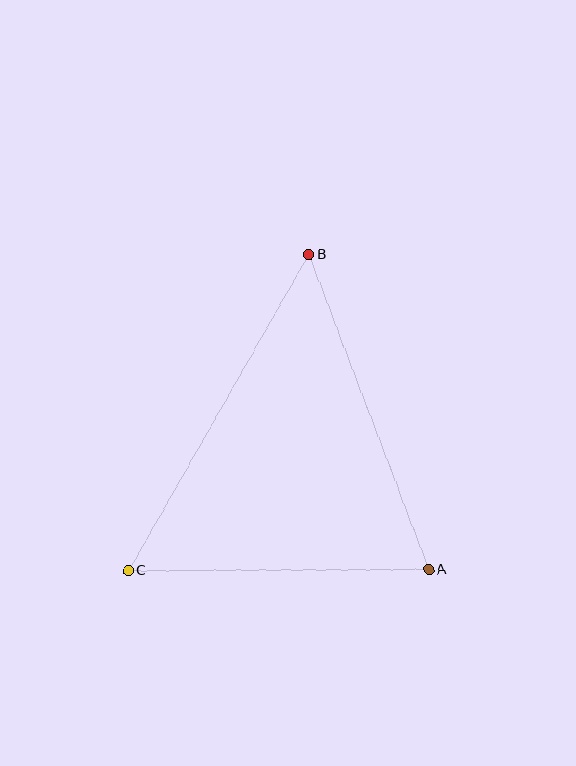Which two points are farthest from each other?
Points B and C are farthest from each other.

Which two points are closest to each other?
Points A and C are closest to each other.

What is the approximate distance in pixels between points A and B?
The distance between A and B is approximately 337 pixels.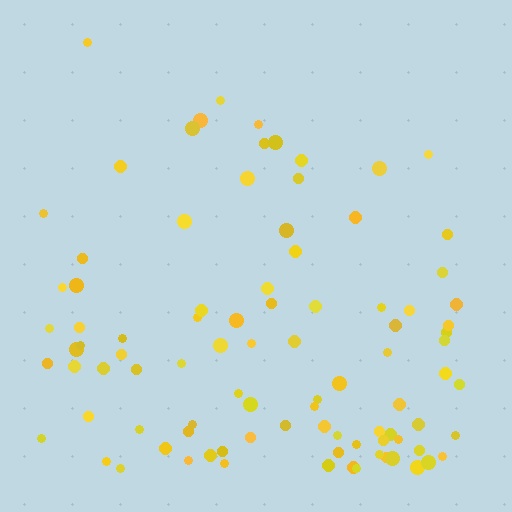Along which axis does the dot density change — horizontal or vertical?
Vertical.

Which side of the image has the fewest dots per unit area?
The top.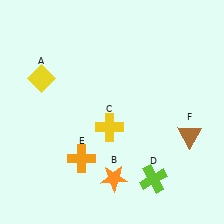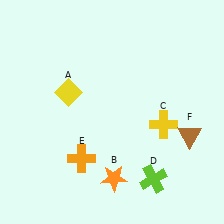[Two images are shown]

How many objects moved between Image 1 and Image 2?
2 objects moved between the two images.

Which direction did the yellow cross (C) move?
The yellow cross (C) moved right.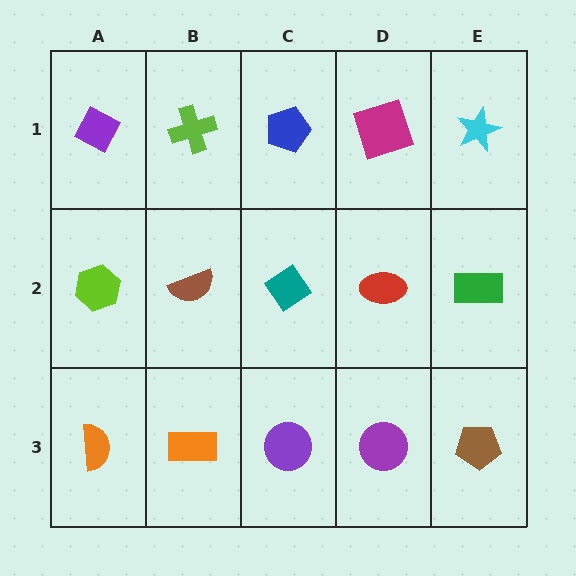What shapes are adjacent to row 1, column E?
A green rectangle (row 2, column E), a magenta square (row 1, column D).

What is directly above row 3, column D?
A red ellipse.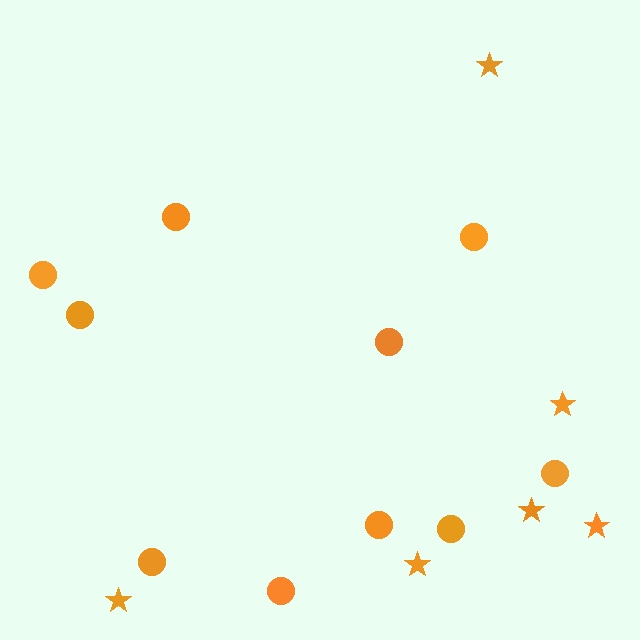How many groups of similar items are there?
There are 2 groups: one group of stars (6) and one group of circles (10).